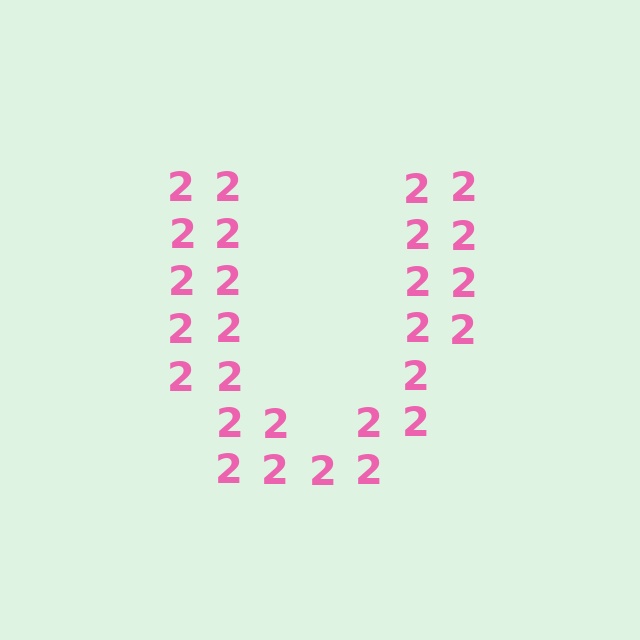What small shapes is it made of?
It is made of small digit 2's.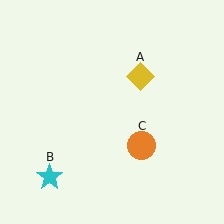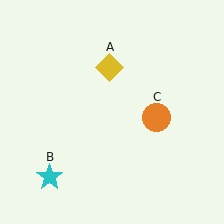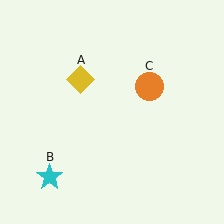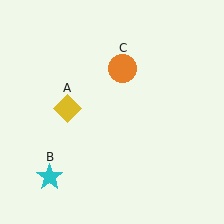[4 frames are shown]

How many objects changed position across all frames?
2 objects changed position: yellow diamond (object A), orange circle (object C).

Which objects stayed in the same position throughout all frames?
Cyan star (object B) remained stationary.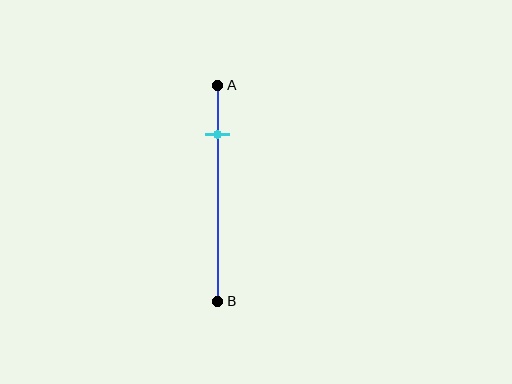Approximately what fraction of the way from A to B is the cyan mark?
The cyan mark is approximately 25% of the way from A to B.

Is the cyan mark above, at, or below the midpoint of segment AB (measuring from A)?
The cyan mark is above the midpoint of segment AB.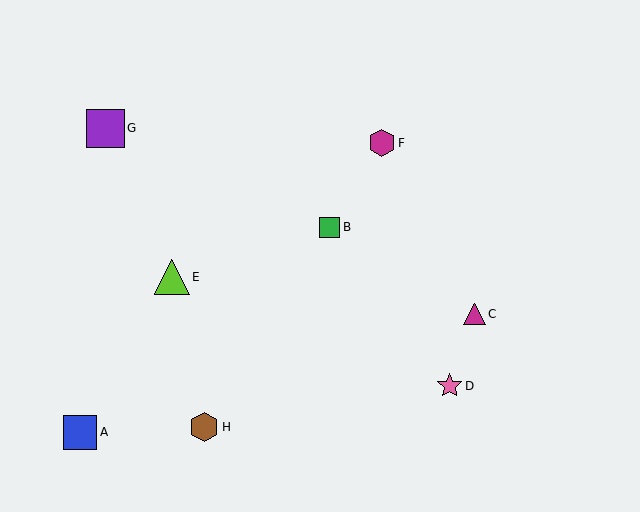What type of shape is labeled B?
Shape B is a green square.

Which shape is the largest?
The purple square (labeled G) is the largest.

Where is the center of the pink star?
The center of the pink star is at (450, 386).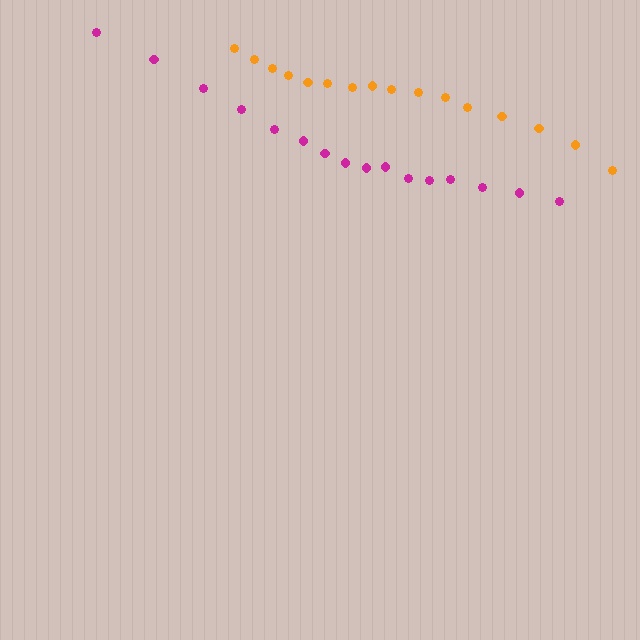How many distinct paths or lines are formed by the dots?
There are 2 distinct paths.